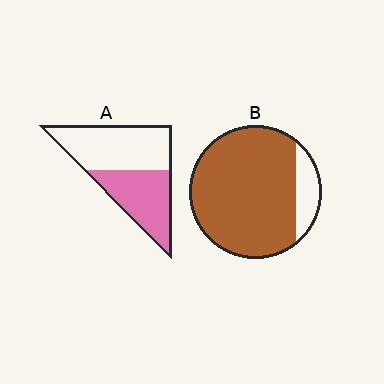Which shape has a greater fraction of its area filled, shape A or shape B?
Shape B.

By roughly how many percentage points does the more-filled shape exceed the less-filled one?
By roughly 40 percentage points (B over A).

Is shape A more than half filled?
No.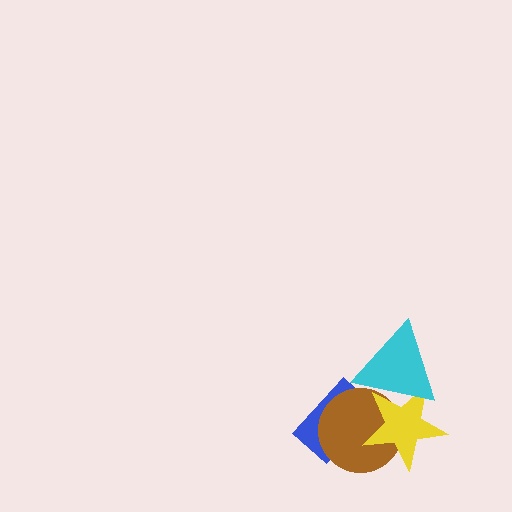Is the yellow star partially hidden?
Yes, it is partially covered by another shape.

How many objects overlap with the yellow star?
3 objects overlap with the yellow star.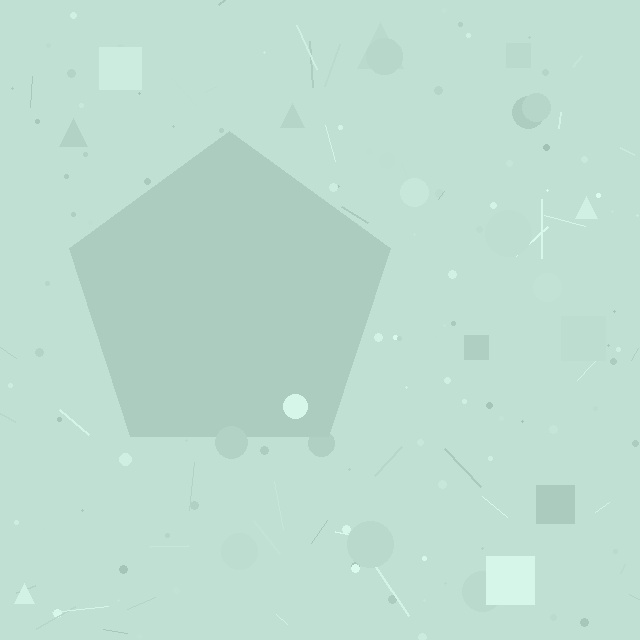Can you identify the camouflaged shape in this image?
The camouflaged shape is a pentagon.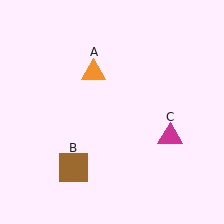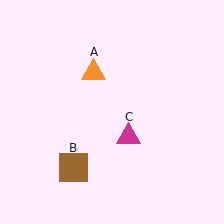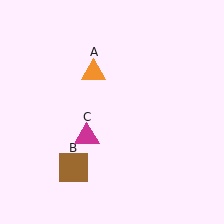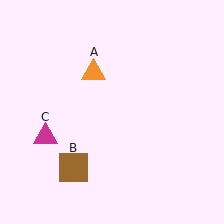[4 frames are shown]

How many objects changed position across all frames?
1 object changed position: magenta triangle (object C).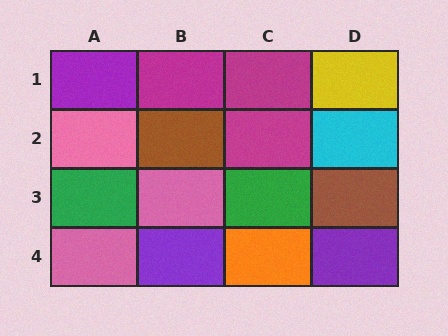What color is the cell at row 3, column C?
Green.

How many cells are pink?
3 cells are pink.